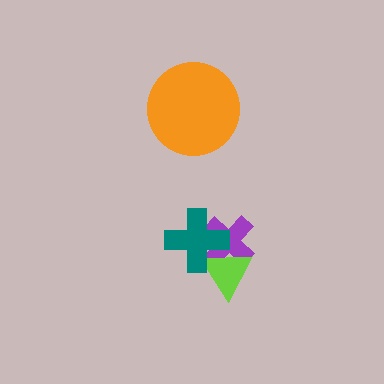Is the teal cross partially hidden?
No, no other shape covers it.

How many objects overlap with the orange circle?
0 objects overlap with the orange circle.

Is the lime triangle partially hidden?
Yes, it is partially covered by another shape.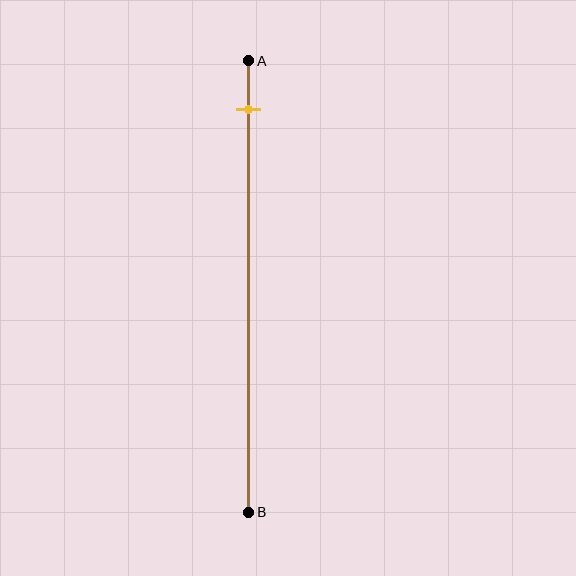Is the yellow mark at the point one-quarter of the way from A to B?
No, the mark is at about 10% from A, not at the 25% one-quarter point.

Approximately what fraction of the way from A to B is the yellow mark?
The yellow mark is approximately 10% of the way from A to B.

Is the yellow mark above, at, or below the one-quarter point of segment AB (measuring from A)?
The yellow mark is above the one-quarter point of segment AB.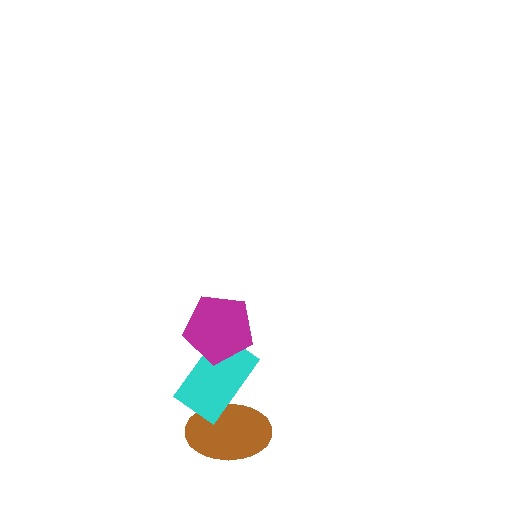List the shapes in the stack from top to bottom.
From top to bottom: the magenta pentagon, the cyan rectangle, the brown ellipse.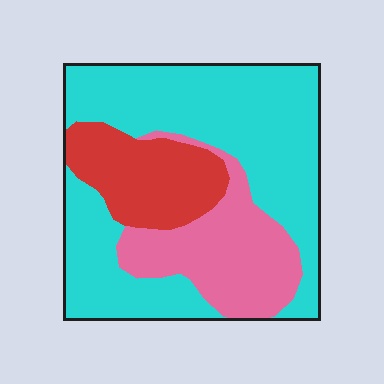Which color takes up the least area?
Red, at roughly 20%.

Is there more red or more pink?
Pink.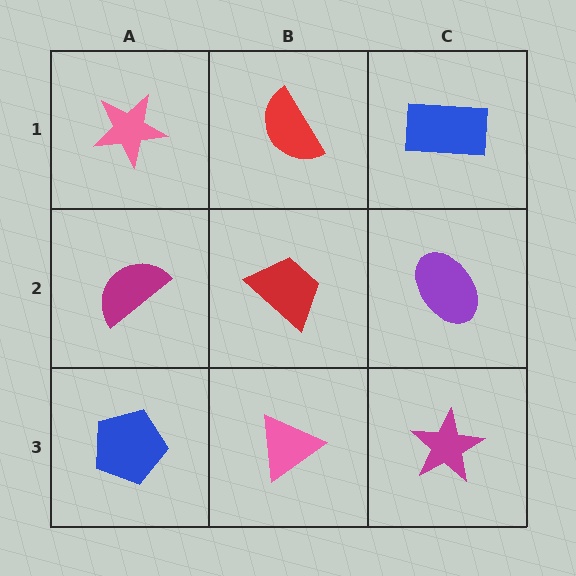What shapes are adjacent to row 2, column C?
A blue rectangle (row 1, column C), a magenta star (row 3, column C), a red trapezoid (row 2, column B).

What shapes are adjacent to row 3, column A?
A magenta semicircle (row 2, column A), a pink triangle (row 3, column B).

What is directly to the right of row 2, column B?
A purple ellipse.